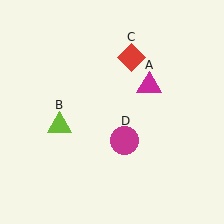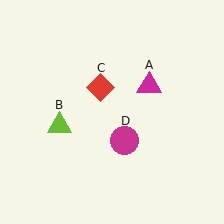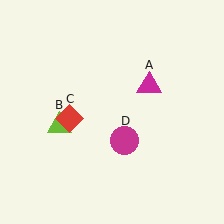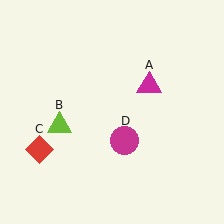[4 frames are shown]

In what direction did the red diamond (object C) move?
The red diamond (object C) moved down and to the left.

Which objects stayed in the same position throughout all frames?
Magenta triangle (object A) and lime triangle (object B) and magenta circle (object D) remained stationary.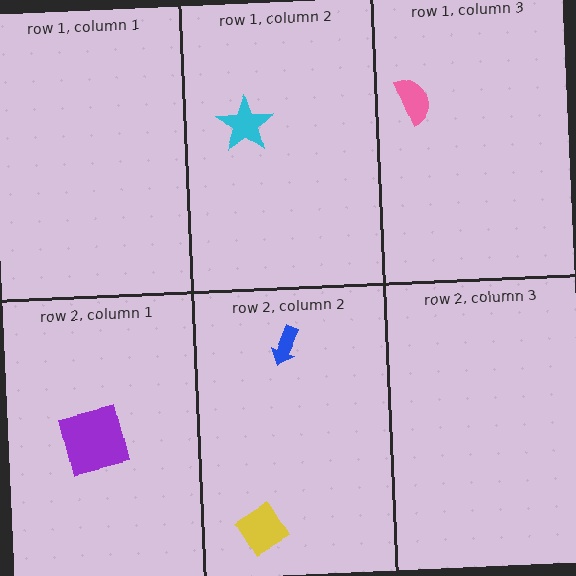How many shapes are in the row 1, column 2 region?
1.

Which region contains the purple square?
The row 2, column 1 region.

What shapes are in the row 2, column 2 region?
The yellow diamond, the blue arrow.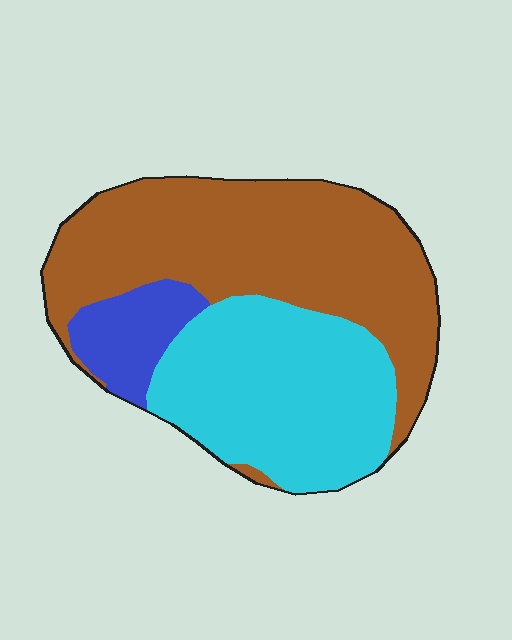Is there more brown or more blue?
Brown.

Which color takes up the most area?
Brown, at roughly 50%.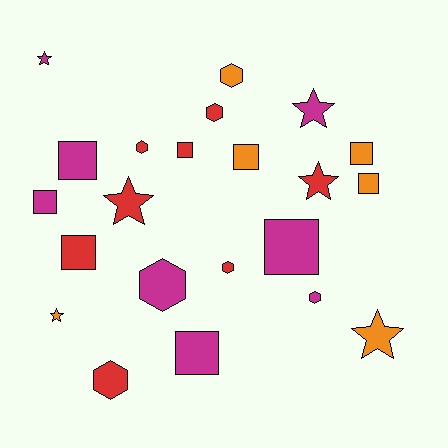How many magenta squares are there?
There are 4 magenta squares.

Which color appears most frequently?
Red, with 8 objects.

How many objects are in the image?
There are 22 objects.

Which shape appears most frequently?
Square, with 9 objects.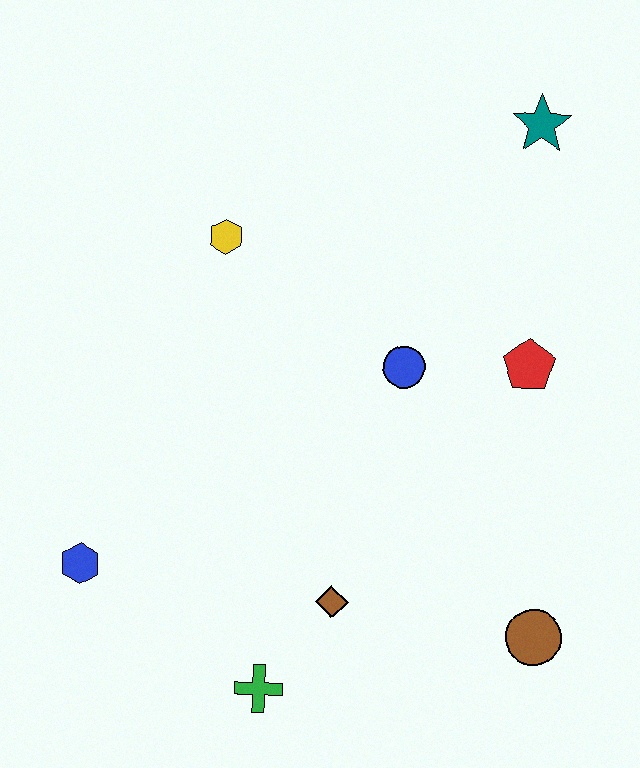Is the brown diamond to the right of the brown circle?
No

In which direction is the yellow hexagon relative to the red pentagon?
The yellow hexagon is to the left of the red pentagon.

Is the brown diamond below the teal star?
Yes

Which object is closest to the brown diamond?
The green cross is closest to the brown diamond.